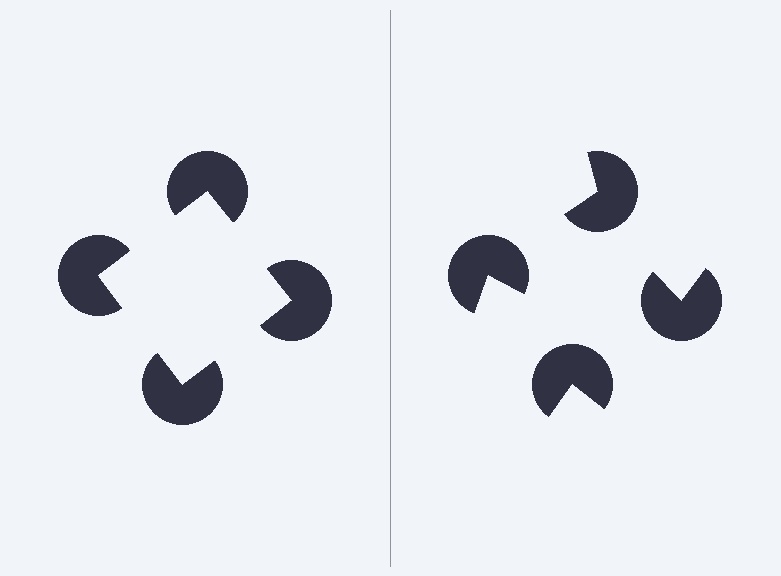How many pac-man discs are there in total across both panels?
8 — 4 on each side.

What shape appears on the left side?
An illusory square.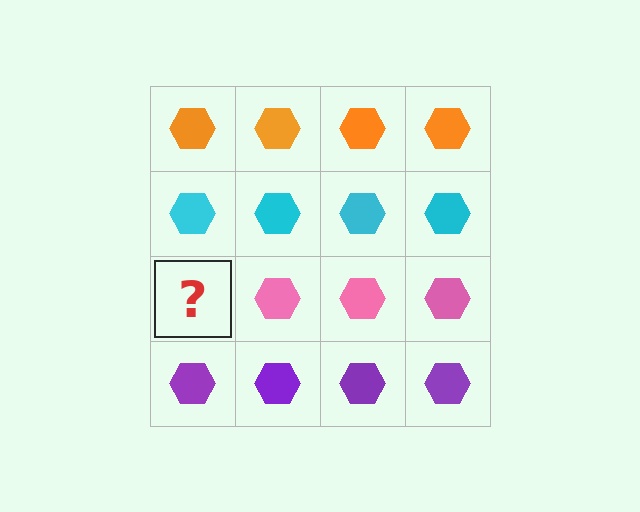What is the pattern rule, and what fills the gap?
The rule is that each row has a consistent color. The gap should be filled with a pink hexagon.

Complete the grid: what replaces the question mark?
The question mark should be replaced with a pink hexagon.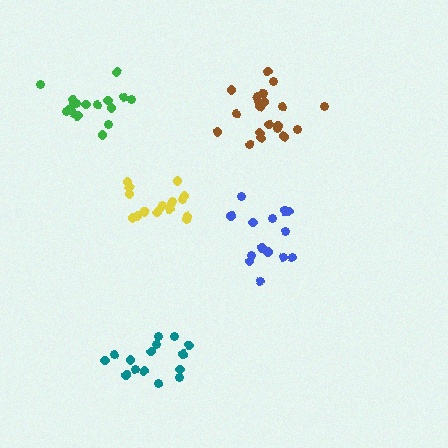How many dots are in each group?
Group 1: 20 dots, Group 2: 17 dots, Group 3: 17 dots, Group 4: 15 dots, Group 5: 14 dots (83 total).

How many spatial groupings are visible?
There are 5 spatial groupings.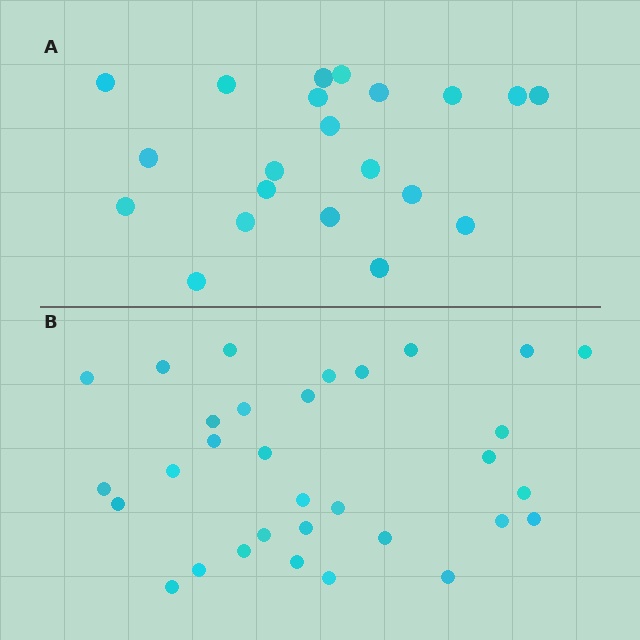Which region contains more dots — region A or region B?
Region B (the bottom region) has more dots.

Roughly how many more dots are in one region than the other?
Region B has roughly 12 or so more dots than region A.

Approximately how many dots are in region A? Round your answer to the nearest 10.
About 20 dots. (The exact count is 21, which rounds to 20.)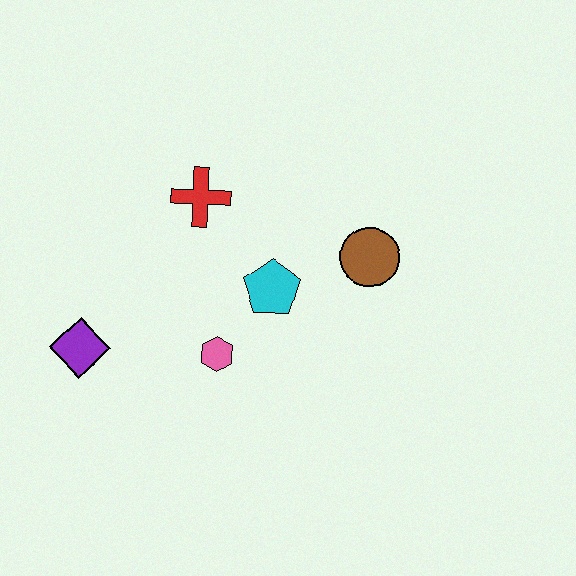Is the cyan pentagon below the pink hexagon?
No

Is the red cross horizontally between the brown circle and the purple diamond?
Yes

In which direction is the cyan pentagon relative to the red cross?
The cyan pentagon is below the red cross.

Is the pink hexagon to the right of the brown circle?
No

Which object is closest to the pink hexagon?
The cyan pentagon is closest to the pink hexagon.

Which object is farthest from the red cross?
The purple diamond is farthest from the red cross.